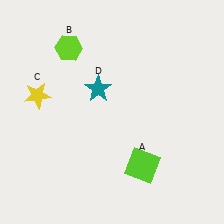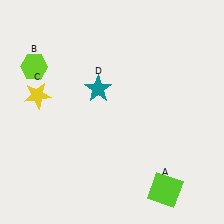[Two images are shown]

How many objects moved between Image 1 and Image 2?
2 objects moved between the two images.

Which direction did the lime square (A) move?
The lime square (A) moved down.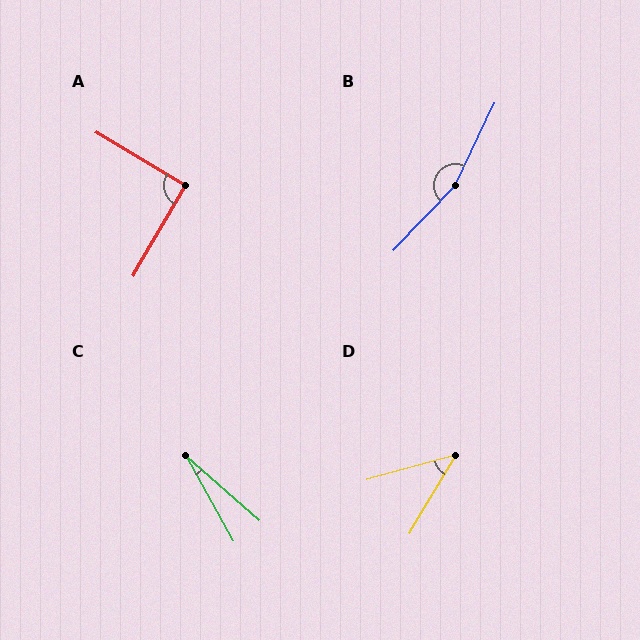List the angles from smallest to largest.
C (20°), D (44°), A (91°), B (162°).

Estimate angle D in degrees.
Approximately 44 degrees.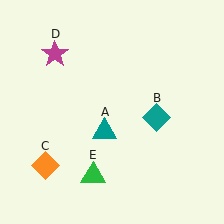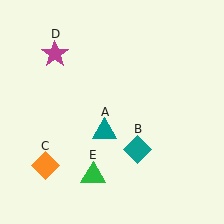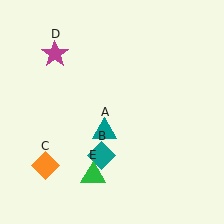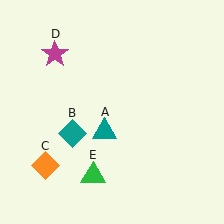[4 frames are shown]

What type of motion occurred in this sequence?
The teal diamond (object B) rotated clockwise around the center of the scene.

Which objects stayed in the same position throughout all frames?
Teal triangle (object A) and orange diamond (object C) and magenta star (object D) and green triangle (object E) remained stationary.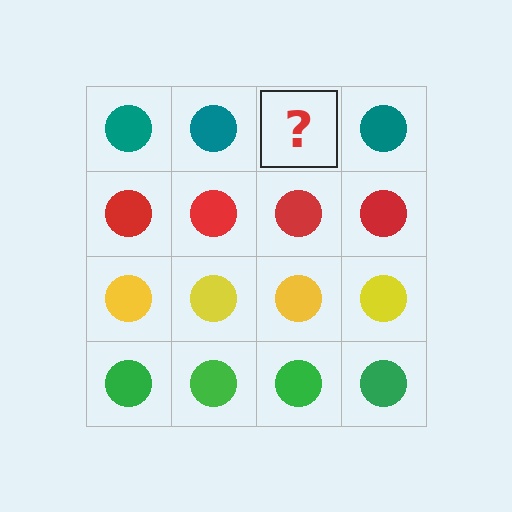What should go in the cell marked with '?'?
The missing cell should contain a teal circle.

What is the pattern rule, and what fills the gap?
The rule is that each row has a consistent color. The gap should be filled with a teal circle.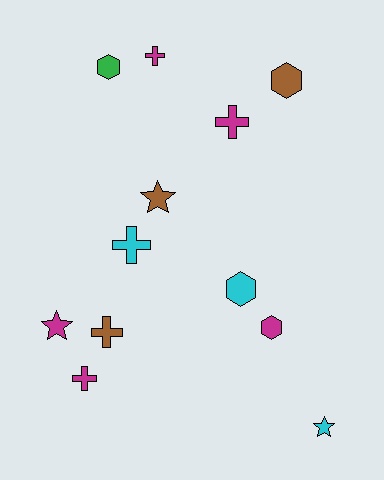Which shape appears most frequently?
Cross, with 5 objects.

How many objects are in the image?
There are 12 objects.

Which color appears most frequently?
Magenta, with 5 objects.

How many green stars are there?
There are no green stars.